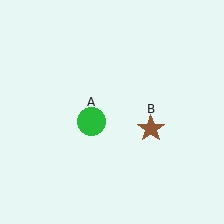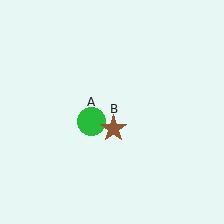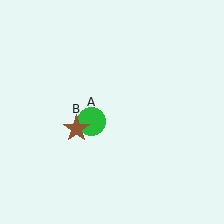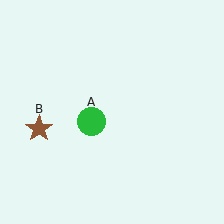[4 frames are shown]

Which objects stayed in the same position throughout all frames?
Green circle (object A) remained stationary.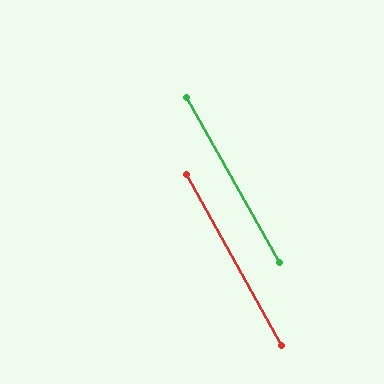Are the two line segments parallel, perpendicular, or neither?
Parallel — their directions differ by only 0.2°.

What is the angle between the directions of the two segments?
Approximately 0 degrees.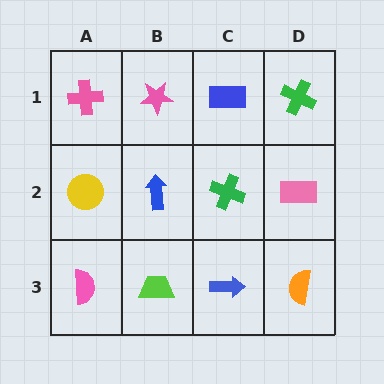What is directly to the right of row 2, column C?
A pink rectangle.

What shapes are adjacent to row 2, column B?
A pink star (row 1, column B), a lime trapezoid (row 3, column B), a yellow circle (row 2, column A), a green cross (row 2, column C).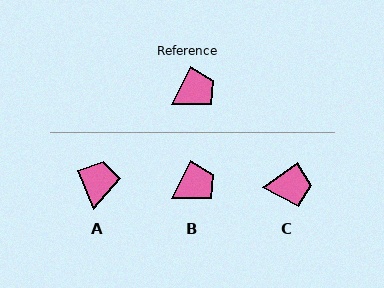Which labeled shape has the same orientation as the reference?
B.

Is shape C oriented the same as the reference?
No, it is off by about 28 degrees.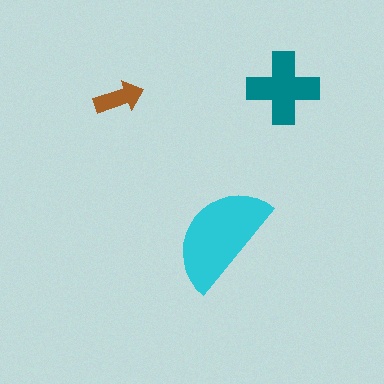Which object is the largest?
The cyan semicircle.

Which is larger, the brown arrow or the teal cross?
The teal cross.